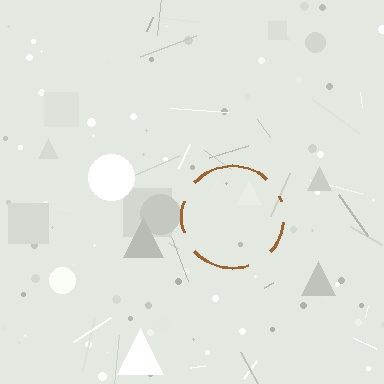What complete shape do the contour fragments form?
The contour fragments form a circle.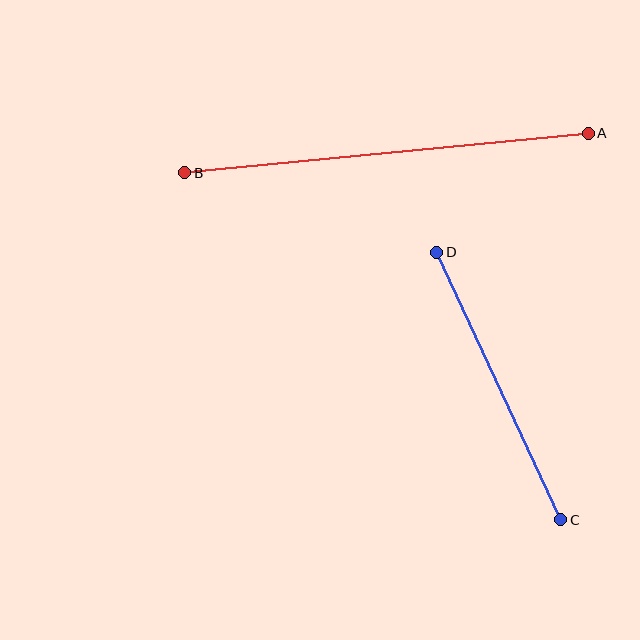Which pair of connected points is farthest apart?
Points A and B are farthest apart.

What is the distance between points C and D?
The distance is approximately 295 pixels.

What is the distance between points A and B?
The distance is approximately 405 pixels.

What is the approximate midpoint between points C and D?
The midpoint is at approximately (499, 386) pixels.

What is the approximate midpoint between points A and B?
The midpoint is at approximately (386, 153) pixels.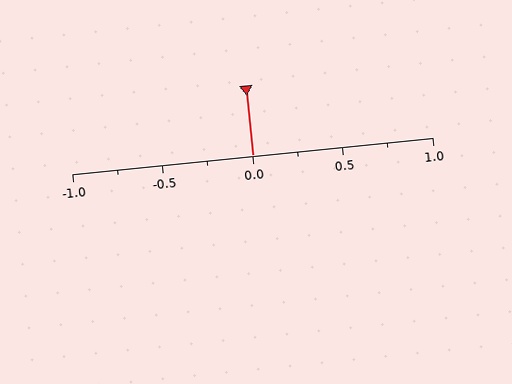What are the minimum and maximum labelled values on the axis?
The axis runs from -1.0 to 1.0.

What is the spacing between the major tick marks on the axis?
The major ticks are spaced 0.5 apart.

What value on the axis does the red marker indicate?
The marker indicates approximately 0.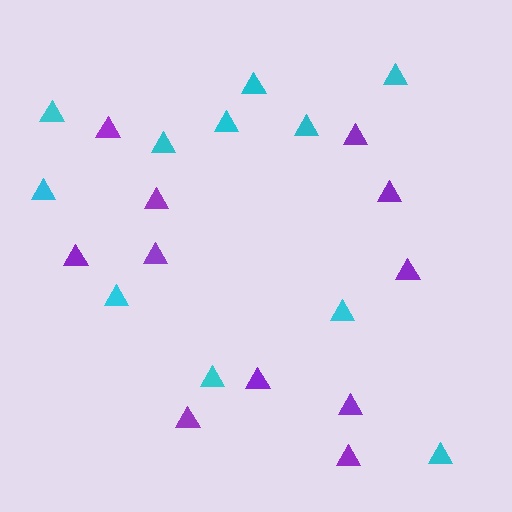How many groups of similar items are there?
There are 2 groups: one group of purple triangles (11) and one group of cyan triangles (11).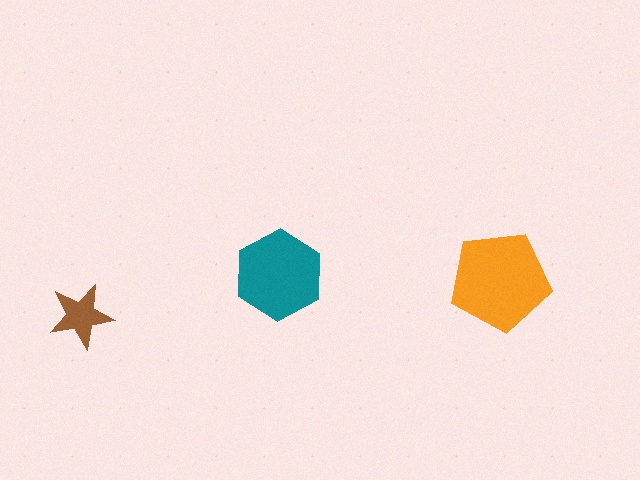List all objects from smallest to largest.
The brown star, the teal hexagon, the orange pentagon.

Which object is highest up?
The teal hexagon is topmost.